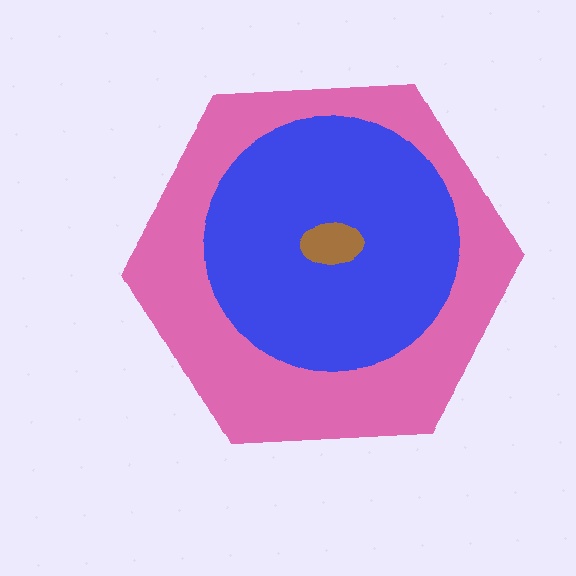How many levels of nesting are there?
3.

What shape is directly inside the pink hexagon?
The blue circle.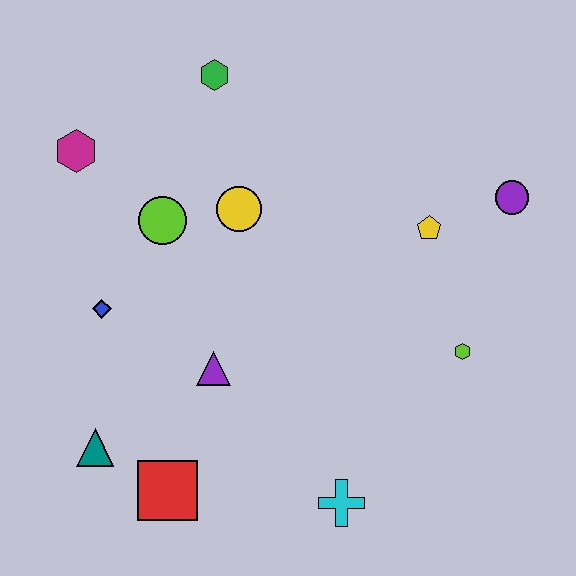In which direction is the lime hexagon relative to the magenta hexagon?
The lime hexagon is to the right of the magenta hexagon.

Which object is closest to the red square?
The teal triangle is closest to the red square.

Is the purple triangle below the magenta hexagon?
Yes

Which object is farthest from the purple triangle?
The purple circle is farthest from the purple triangle.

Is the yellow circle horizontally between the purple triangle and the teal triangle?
No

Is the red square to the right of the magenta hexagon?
Yes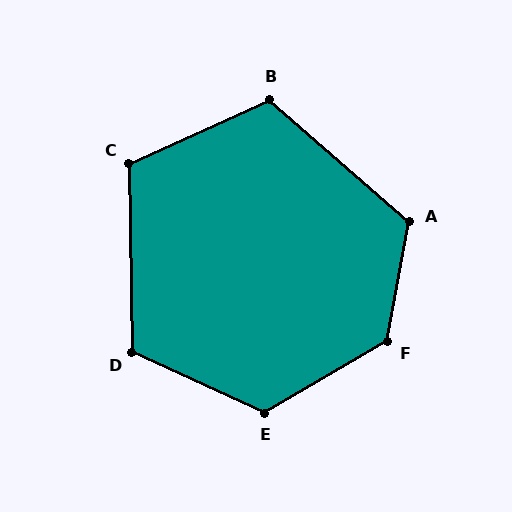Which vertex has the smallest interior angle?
C, at approximately 114 degrees.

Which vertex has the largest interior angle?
F, at approximately 130 degrees.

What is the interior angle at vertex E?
Approximately 126 degrees (obtuse).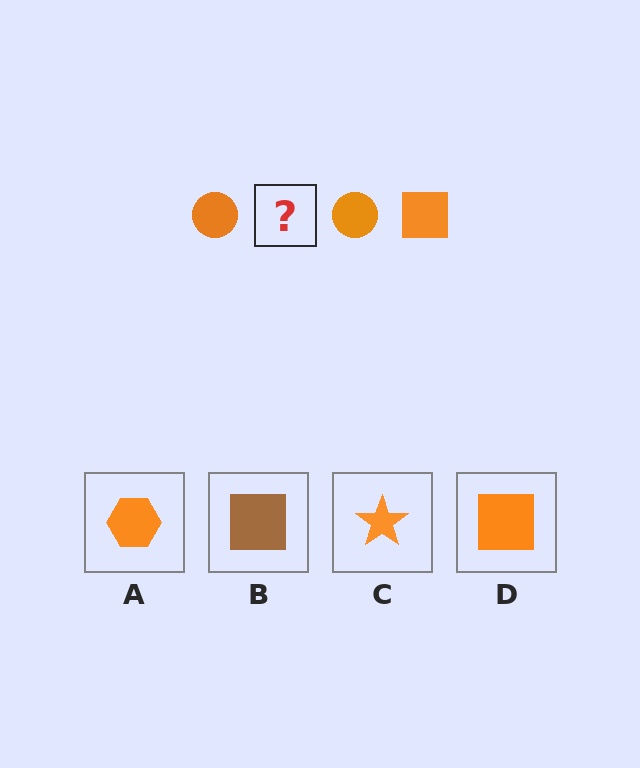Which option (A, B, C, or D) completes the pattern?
D.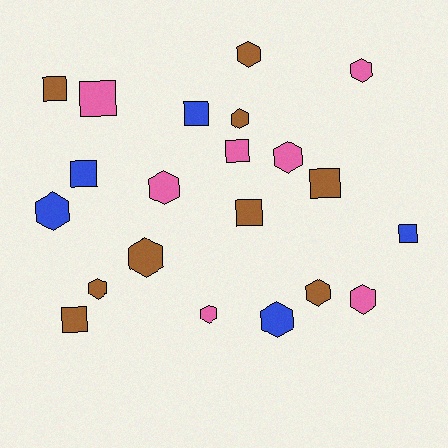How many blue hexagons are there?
There are 2 blue hexagons.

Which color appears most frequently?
Brown, with 9 objects.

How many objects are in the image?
There are 21 objects.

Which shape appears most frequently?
Hexagon, with 12 objects.